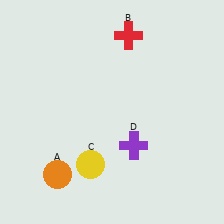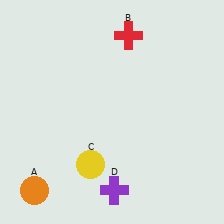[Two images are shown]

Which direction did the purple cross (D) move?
The purple cross (D) moved down.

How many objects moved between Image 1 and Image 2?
2 objects moved between the two images.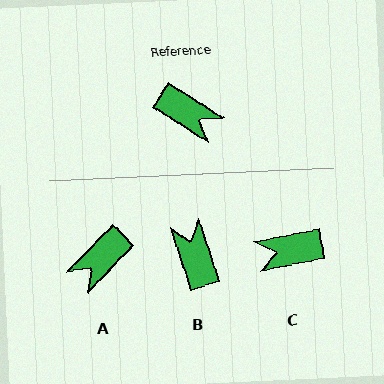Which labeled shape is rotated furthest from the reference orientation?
B, about 141 degrees away.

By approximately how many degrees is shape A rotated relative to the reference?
Approximately 101 degrees clockwise.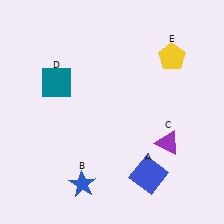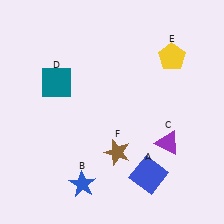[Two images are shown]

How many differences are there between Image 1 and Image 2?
There is 1 difference between the two images.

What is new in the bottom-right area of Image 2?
A brown star (F) was added in the bottom-right area of Image 2.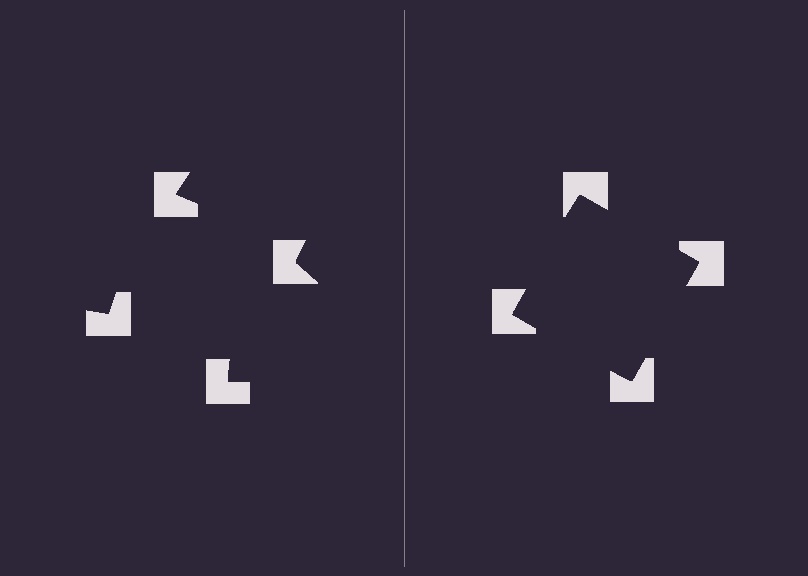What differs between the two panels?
The notched squares are positioned identically on both sides; only the wedge orientations differ. On the right they align to a square; on the left they are misaligned.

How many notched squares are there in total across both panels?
8 — 4 on each side.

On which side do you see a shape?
An illusory square appears on the right side. On the left side the wedge cuts are rotated, so no coherent shape forms.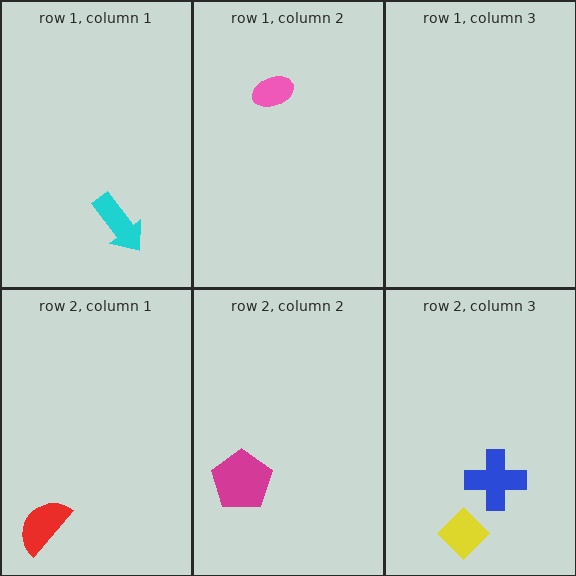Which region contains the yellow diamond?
The row 2, column 3 region.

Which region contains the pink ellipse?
The row 1, column 2 region.